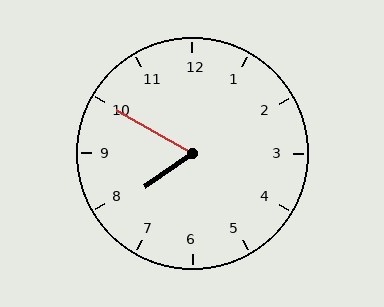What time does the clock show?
7:50.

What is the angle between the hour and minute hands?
Approximately 65 degrees.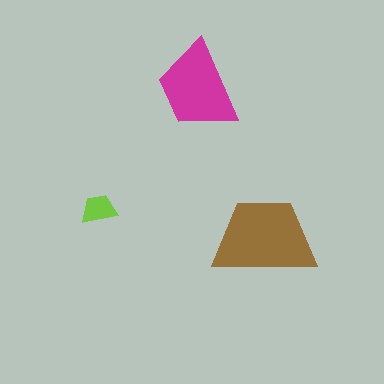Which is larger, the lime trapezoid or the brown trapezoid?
The brown one.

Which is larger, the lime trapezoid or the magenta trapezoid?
The magenta one.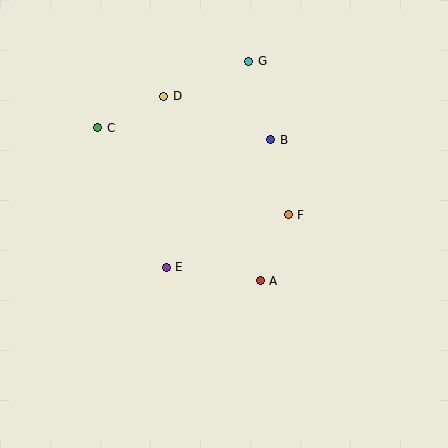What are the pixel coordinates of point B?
Point B is at (271, 140).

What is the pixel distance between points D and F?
The distance between D and F is 172 pixels.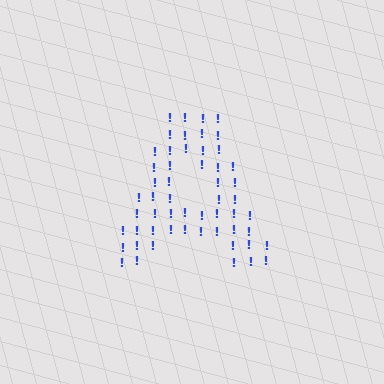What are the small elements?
The small elements are exclamation marks.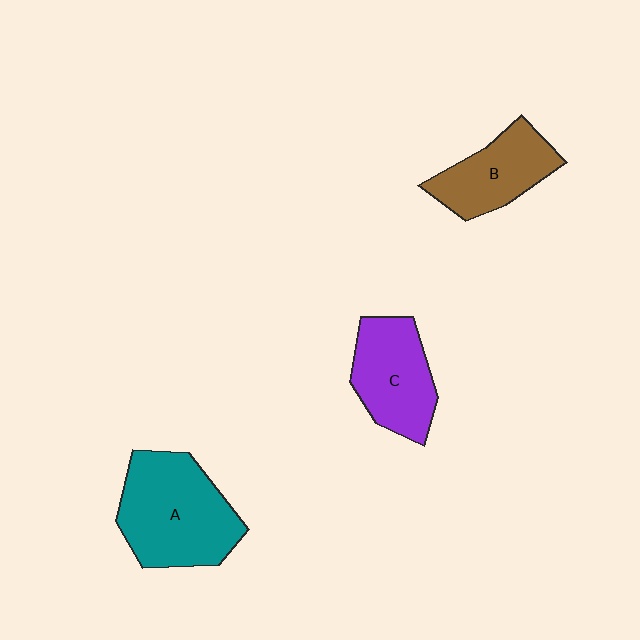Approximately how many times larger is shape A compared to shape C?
Approximately 1.4 times.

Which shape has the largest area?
Shape A (teal).